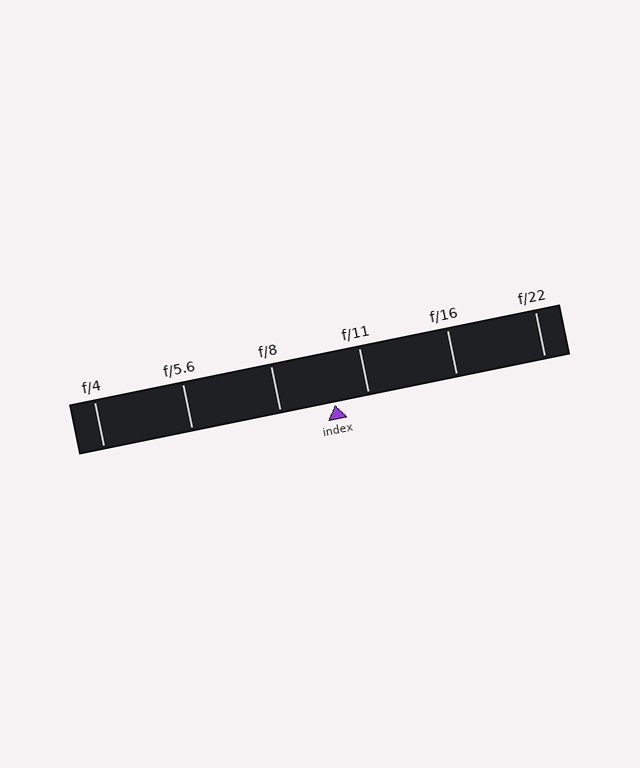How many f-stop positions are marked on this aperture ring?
There are 6 f-stop positions marked.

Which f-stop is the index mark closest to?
The index mark is closest to f/11.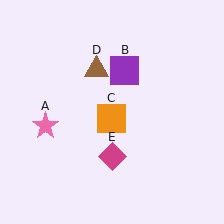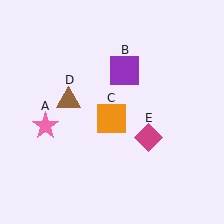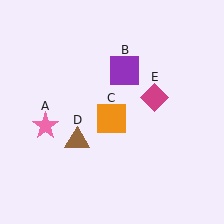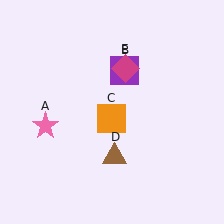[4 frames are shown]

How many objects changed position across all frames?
2 objects changed position: brown triangle (object D), magenta diamond (object E).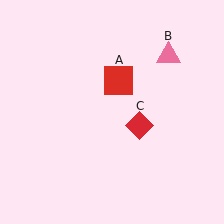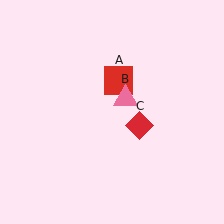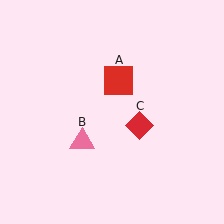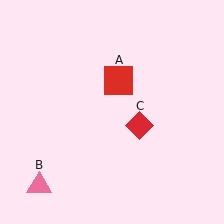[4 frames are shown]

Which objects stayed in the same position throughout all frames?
Red square (object A) and red diamond (object C) remained stationary.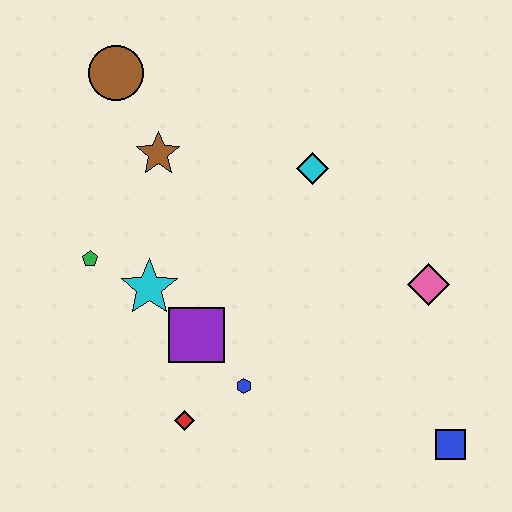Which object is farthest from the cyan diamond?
The blue square is farthest from the cyan diamond.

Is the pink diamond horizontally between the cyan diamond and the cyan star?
No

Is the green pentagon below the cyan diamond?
Yes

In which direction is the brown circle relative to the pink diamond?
The brown circle is to the left of the pink diamond.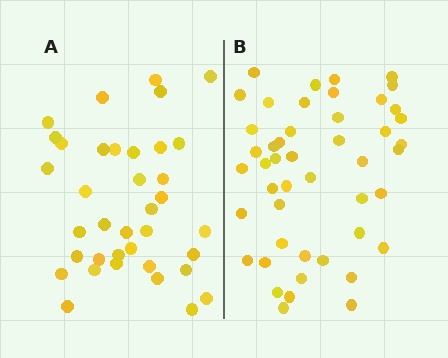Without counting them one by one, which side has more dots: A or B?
Region B (the right region) has more dots.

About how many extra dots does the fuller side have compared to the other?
Region B has roughly 10 or so more dots than region A.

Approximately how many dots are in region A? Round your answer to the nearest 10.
About 40 dots. (The exact count is 37, which rounds to 40.)